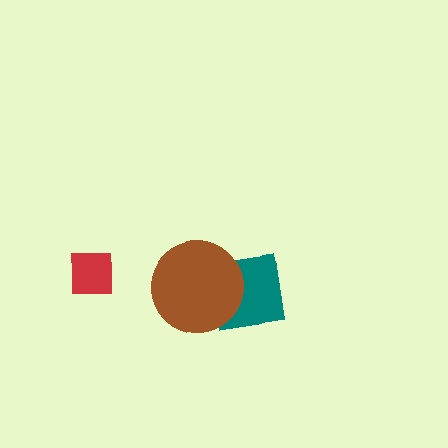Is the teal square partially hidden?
Yes, it is partially covered by another shape.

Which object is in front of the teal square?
The brown circle is in front of the teal square.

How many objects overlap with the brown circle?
1 object overlaps with the brown circle.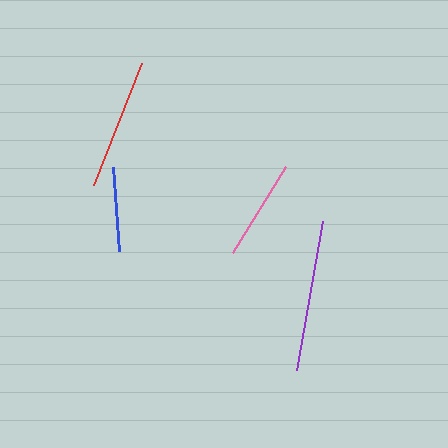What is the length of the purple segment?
The purple segment is approximately 151 pixels long.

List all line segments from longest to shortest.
From longest to shortest: purple, red, pink, blue.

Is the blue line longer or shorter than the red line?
The red line is longer than the blue line.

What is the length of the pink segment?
The pink segment is approximately 101 pixels long.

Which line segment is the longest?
The purple line is the longest at approximately 151 pixels.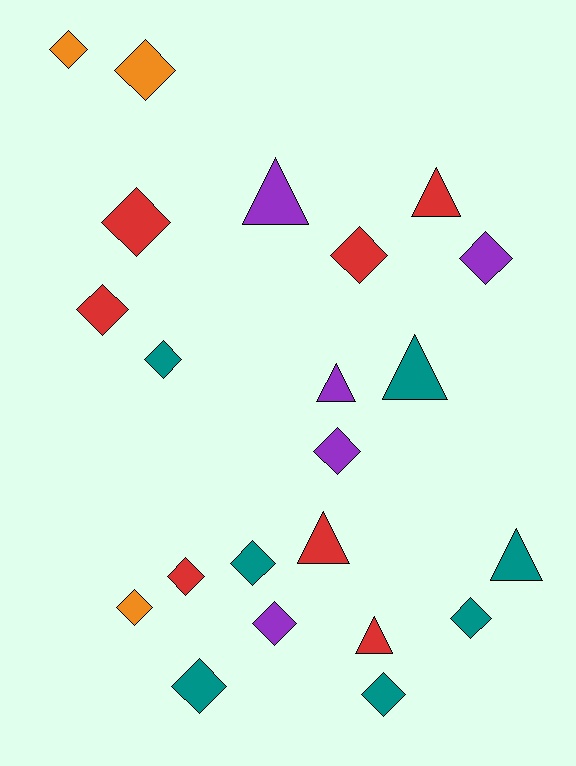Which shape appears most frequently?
Diamond, with 15 objects.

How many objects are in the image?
There are 22 objects.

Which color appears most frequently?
Teal, with 7 objects.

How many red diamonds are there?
There are 4 red diamonds.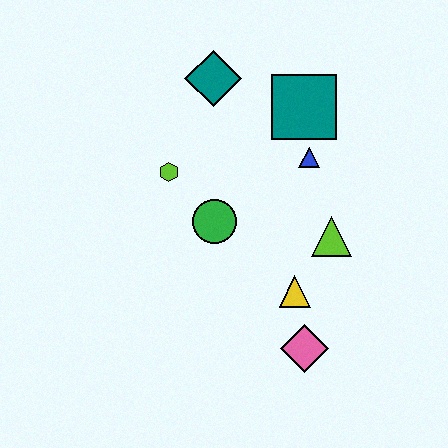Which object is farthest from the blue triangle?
The pink diamond is farthest from the blue triangle.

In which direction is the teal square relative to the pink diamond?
The teal square is above the pink diamond.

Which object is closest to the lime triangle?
The yellow triangle is closest to the lime triangle.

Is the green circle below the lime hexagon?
Yes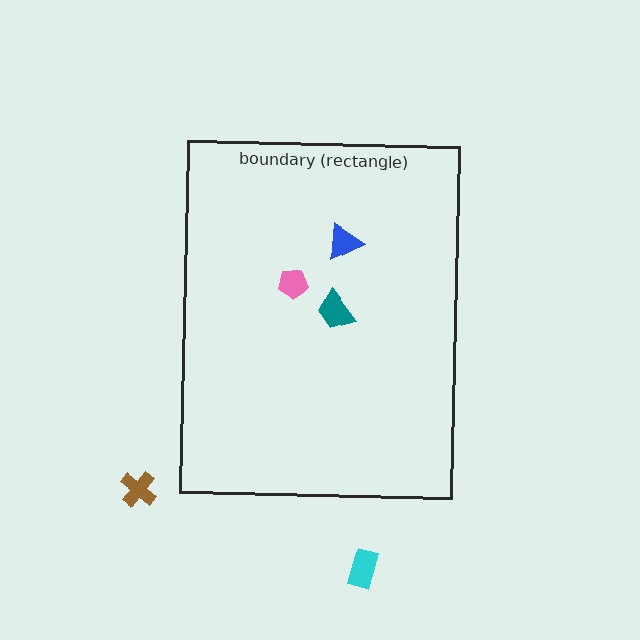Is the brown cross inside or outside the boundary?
Outside.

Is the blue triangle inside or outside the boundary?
Inside.